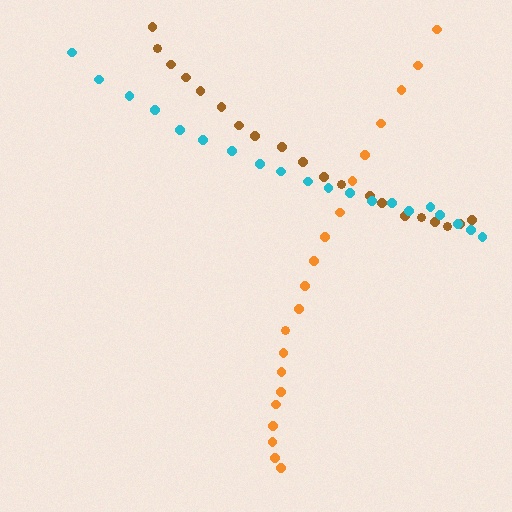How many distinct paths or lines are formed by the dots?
There are 3 distinct paths.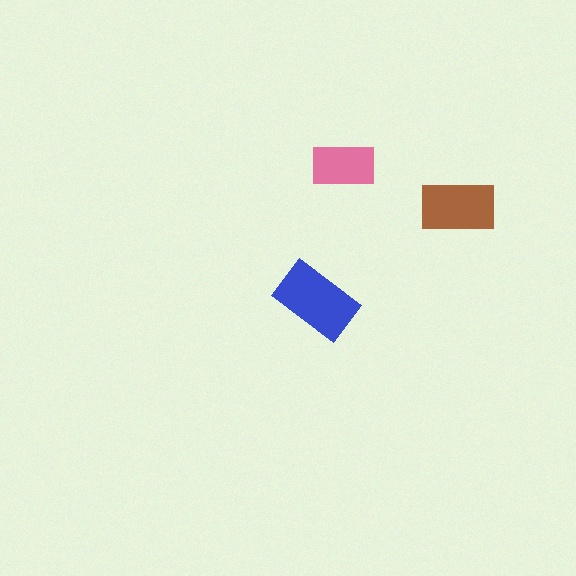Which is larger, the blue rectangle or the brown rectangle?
The blue one.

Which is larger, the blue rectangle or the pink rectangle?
The blue one.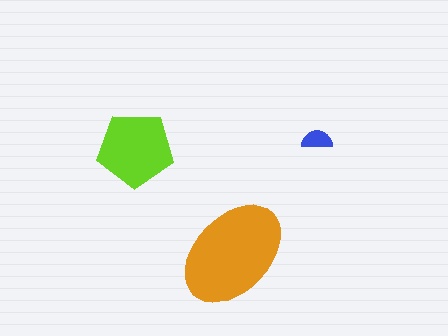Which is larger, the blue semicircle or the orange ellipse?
The orange ellipse.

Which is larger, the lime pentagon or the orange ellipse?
The orange ellipse.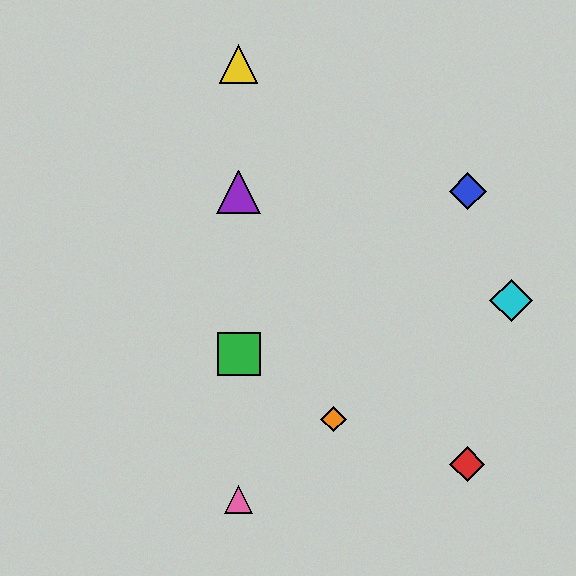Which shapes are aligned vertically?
The green square, the yellow triangle, the purple triangle, the pink triangle are aligned vertically.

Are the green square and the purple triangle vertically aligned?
Yes, both are at x≈239.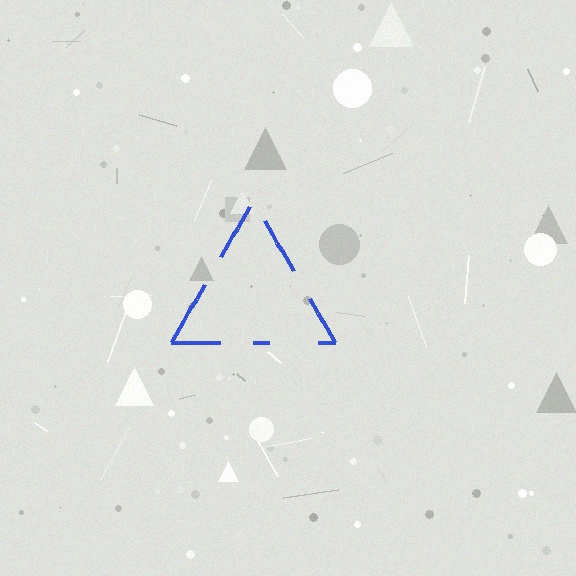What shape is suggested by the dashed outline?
The dashed outline suggests a triangle.